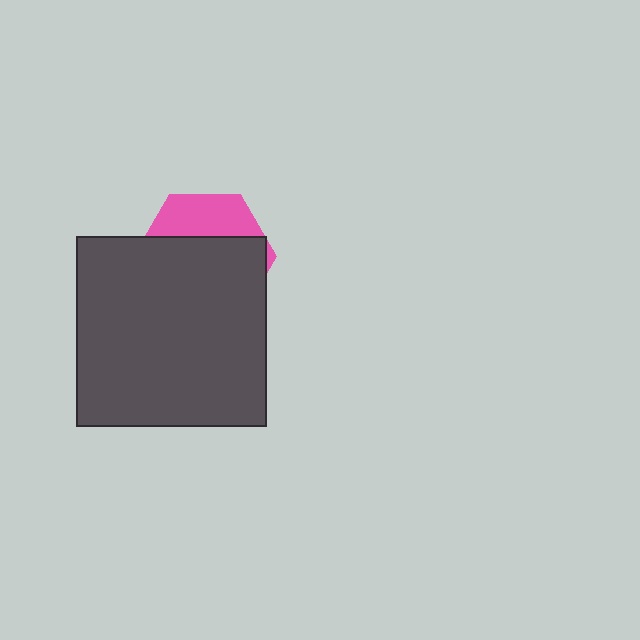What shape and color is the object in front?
The object in front is a dark gray square.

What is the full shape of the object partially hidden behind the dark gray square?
The partially hidden object is a pink hexagon.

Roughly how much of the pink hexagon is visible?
A small part of it is visible (roughly 31%).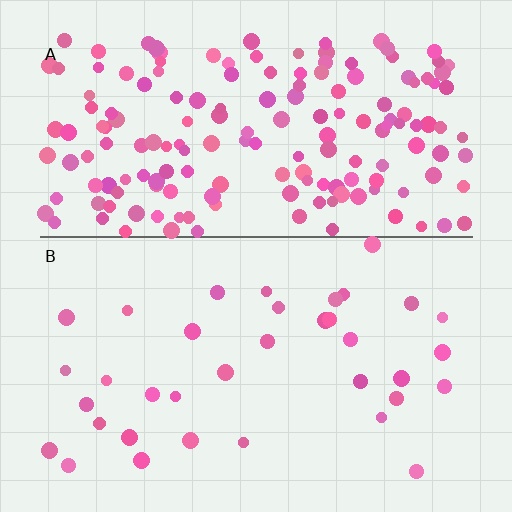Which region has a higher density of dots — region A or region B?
A (the top).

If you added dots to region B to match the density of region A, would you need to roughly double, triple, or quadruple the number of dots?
Approximately quadruple.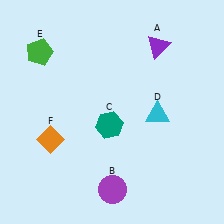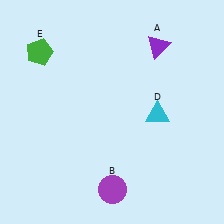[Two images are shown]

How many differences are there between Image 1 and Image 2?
There are 2 differences between the two images.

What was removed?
The teal hexagon (C), the orange diamond (F) were removed in Image 2.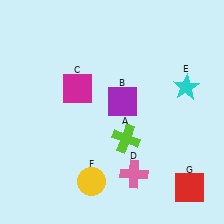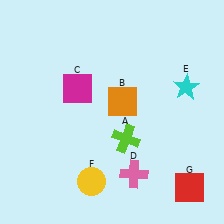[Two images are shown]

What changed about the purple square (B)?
In Image 1, B is purple. In Image 2, it changed to orange.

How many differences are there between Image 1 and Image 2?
There is 1 difference between the two images.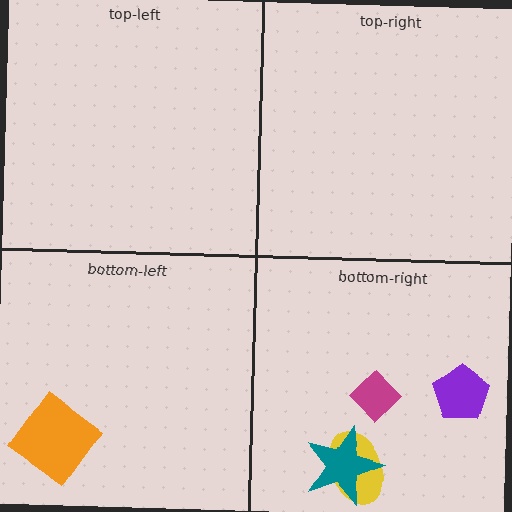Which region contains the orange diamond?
The bottom-left region.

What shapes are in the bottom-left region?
The orange diamond.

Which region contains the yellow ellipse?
The bottom-right region.